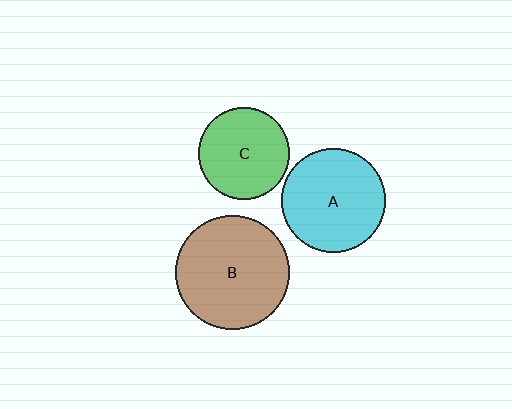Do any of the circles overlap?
No, none of the circles overlap.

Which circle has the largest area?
Circle B (brown).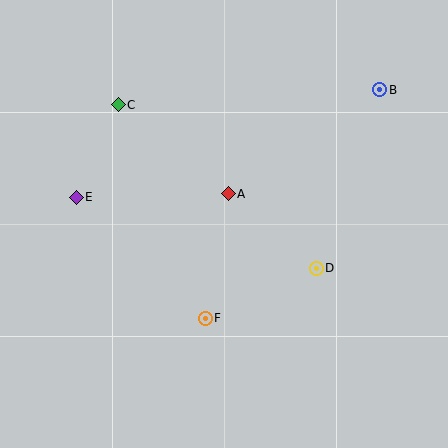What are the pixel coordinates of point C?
Point C is at (118, 105).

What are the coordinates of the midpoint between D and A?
The midpoint between D and A is at (272, 231).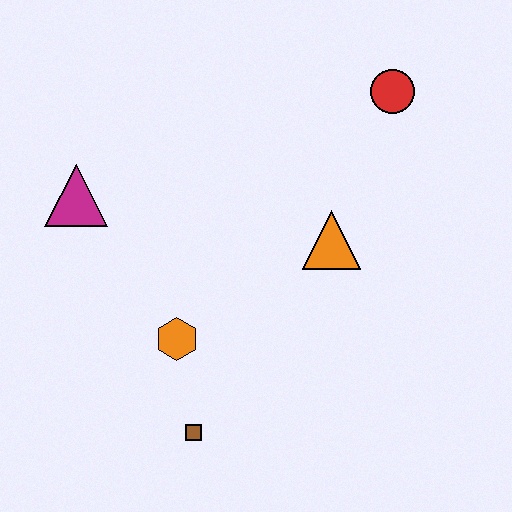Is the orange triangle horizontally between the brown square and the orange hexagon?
No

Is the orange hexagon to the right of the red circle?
No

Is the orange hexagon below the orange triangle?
Yes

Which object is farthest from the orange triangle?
The magenta triangle is farthest from the orange triangle.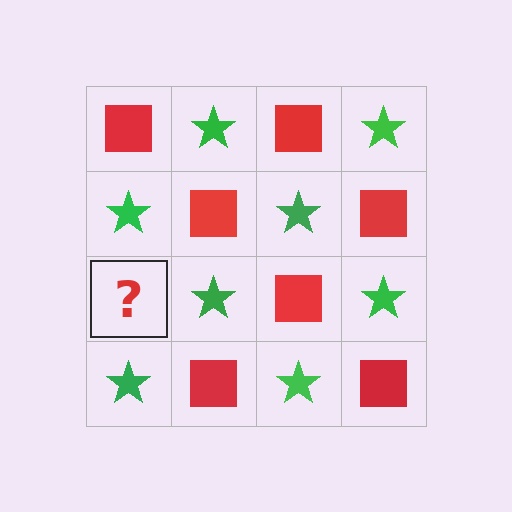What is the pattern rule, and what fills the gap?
The rule is that it alternates red square and green star in a checkerboard pattern. The gap should be filled with a red square.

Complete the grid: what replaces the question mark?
The question mark should be replaced with a red square.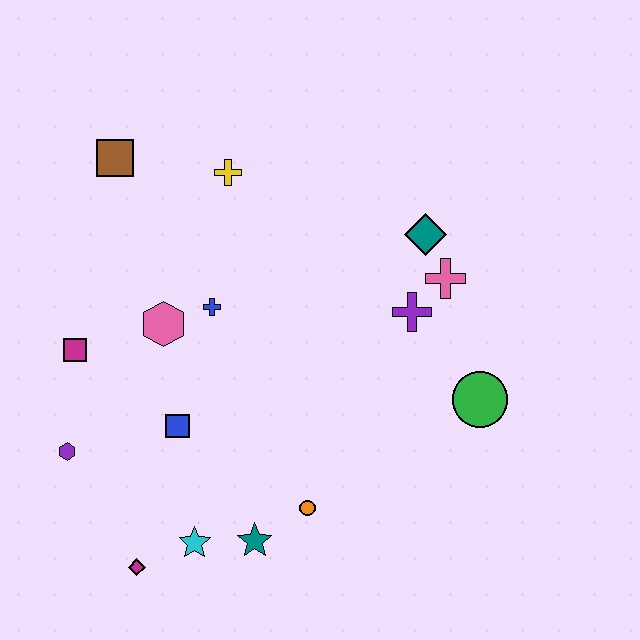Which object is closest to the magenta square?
The pink hexagon is closest to the magenta square.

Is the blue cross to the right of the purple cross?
No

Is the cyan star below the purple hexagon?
Yes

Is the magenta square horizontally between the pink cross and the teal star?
No